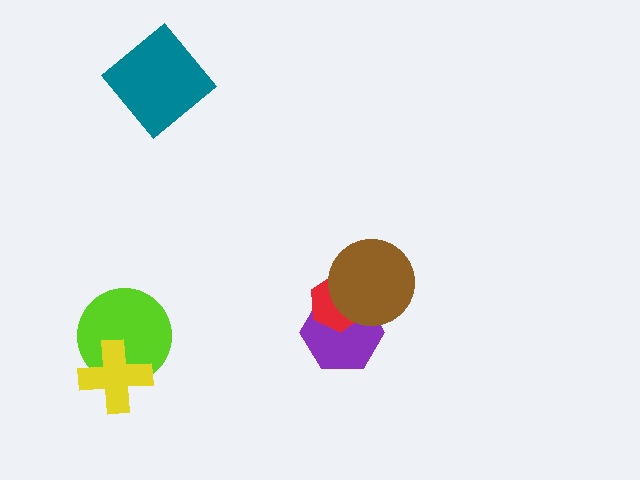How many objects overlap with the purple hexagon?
2 objects overlap with the purple hexagon.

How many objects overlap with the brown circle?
2 objects overlap with the brown circle.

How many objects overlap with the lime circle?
1 object overlaps with the lime circle.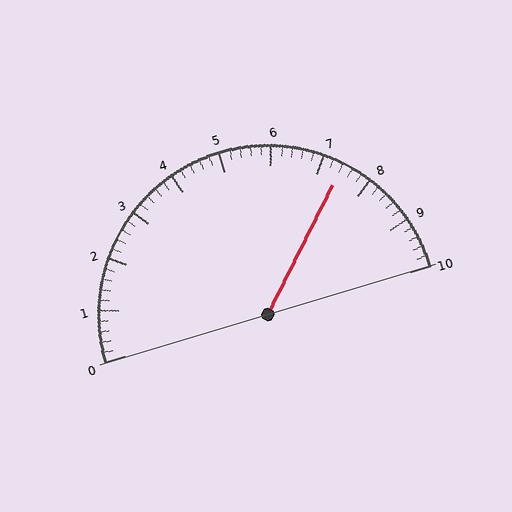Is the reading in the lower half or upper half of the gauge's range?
The reading is in the upper half of the range (0 to 10).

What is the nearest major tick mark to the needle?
The nearest major tick mark is 7.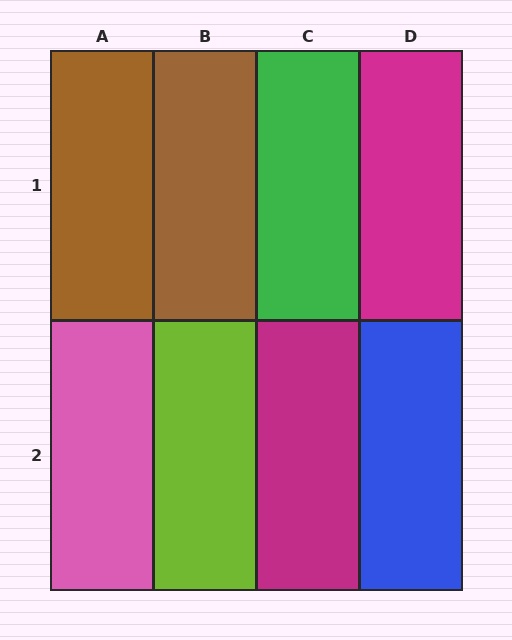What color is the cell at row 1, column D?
Magenta.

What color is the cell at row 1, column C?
Green.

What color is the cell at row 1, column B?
Brown.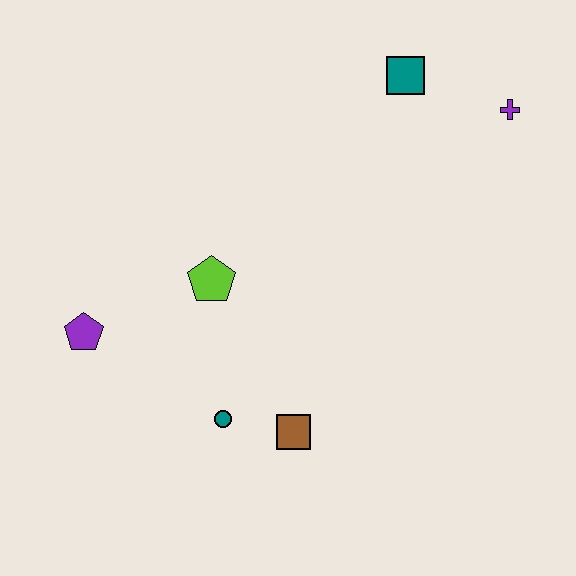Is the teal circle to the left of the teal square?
Yes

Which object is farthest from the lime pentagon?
The purple cross is farthest from the lime pentagon.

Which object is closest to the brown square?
The teal circle is closest to the brown square.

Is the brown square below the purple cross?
Yes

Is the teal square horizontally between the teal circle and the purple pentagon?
No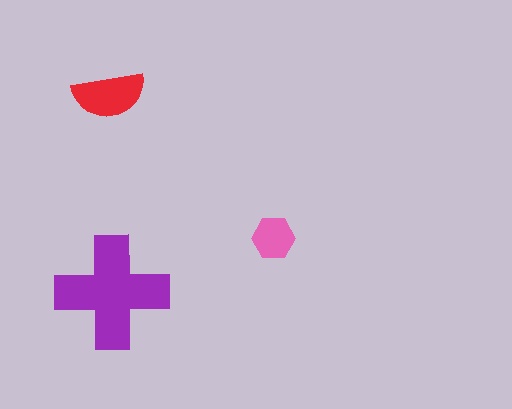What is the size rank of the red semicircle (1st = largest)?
2nd.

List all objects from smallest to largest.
The pink hexagon, the red semicircle, the purple cross.